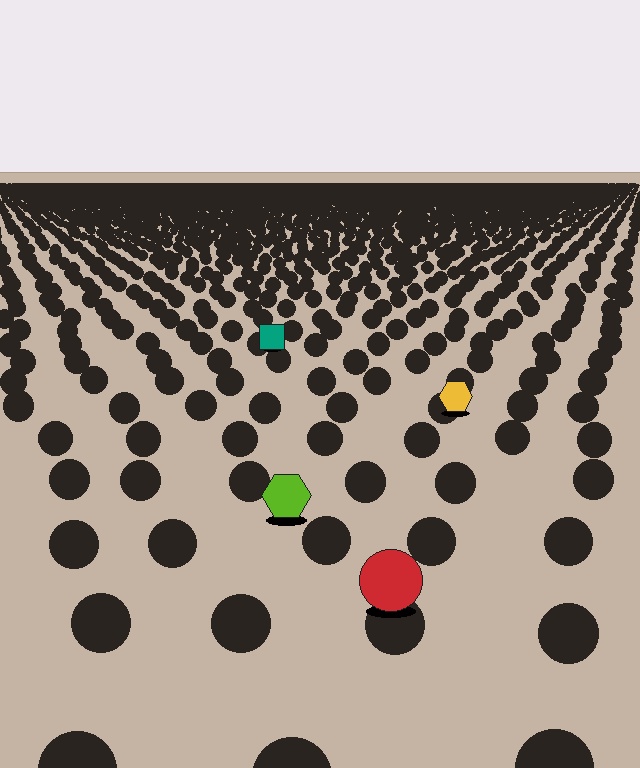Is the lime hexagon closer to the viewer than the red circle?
No. The red circle is closer — you can tell from the texture gradient: the ground texture is coarser near it.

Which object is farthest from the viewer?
The teal square is farthest from the viewer. It appears smaller and the ground texture around it is denser.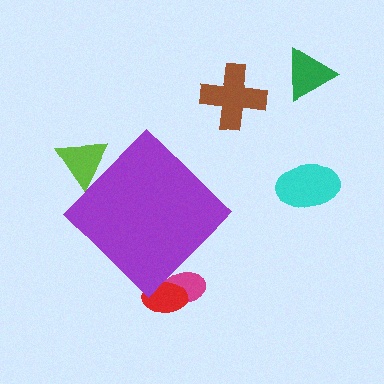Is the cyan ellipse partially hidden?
No, the cyan ellipse is fully visible.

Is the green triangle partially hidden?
No, the green triangle is fully visible.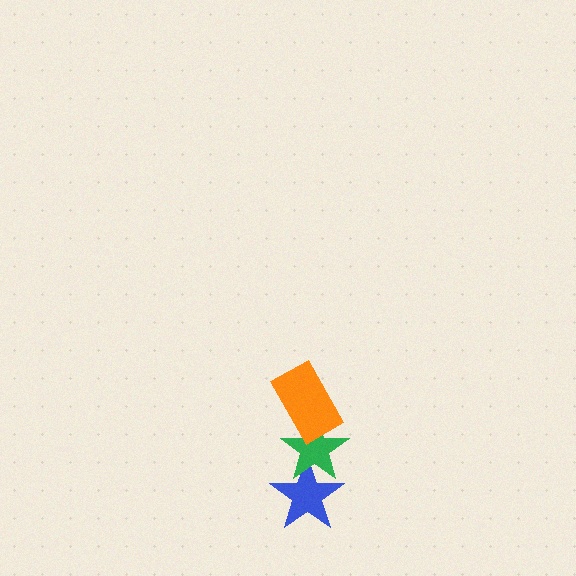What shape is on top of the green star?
The orange rectangle is on top of the green star.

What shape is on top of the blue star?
The green star is on top of the blue star.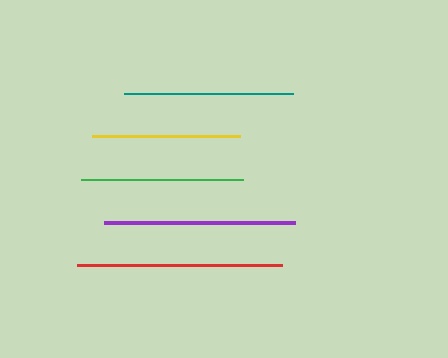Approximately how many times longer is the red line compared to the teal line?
The red line is approximately 1.2 times the length of the teal line.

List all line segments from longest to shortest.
From longest to shortest: red, purple, teal, green, yellow.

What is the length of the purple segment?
The purple segment is approximately 190 pixels long.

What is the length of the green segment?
The green segment is approximately 162 pixels long.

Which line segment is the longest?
The red line is the longest at approximately 205 pixels.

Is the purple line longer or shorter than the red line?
The red line is longer than the purple line.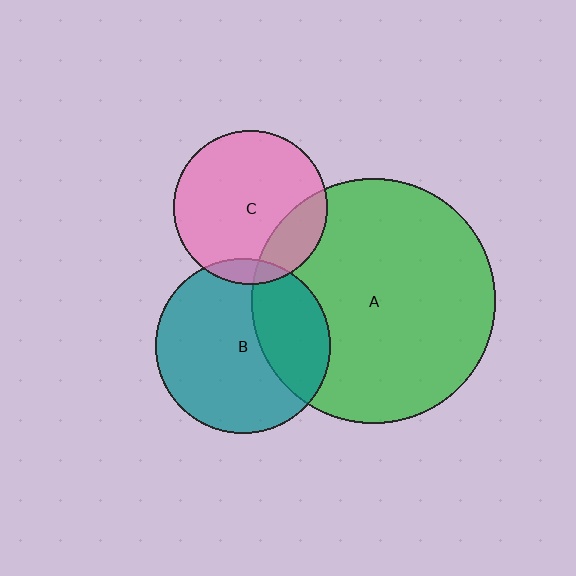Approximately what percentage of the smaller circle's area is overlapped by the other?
Approximately 20%.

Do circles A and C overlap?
Yes.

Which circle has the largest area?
Circle A (green).